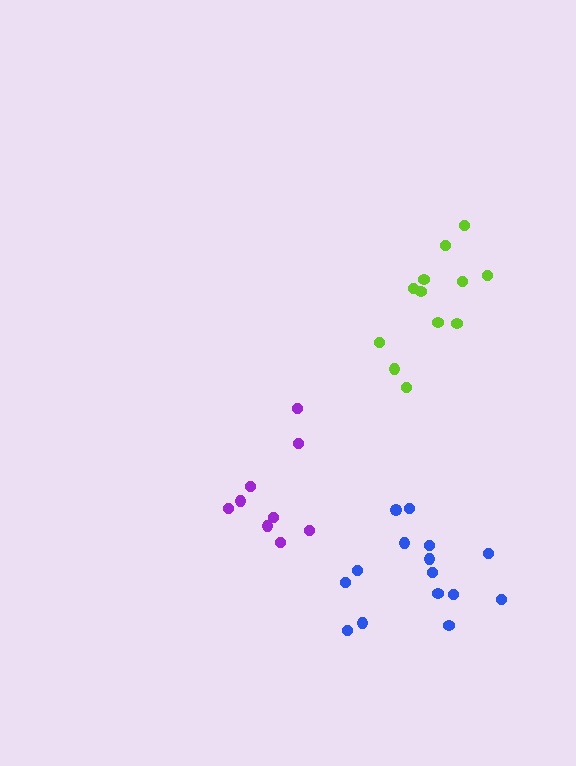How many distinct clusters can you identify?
There are 3 distinct clusters.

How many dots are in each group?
Group 1: 15 dots, Group 2: 9 dots, Group 3: 12 dots (36 total).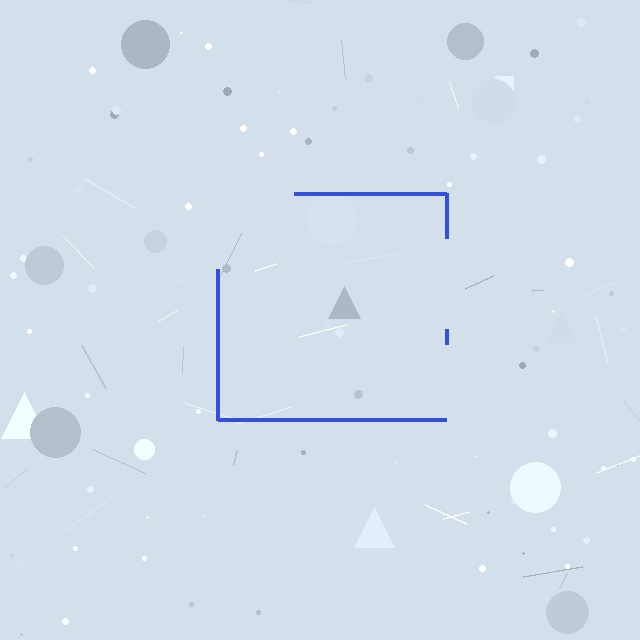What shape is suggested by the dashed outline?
The dashed outline suggests a square.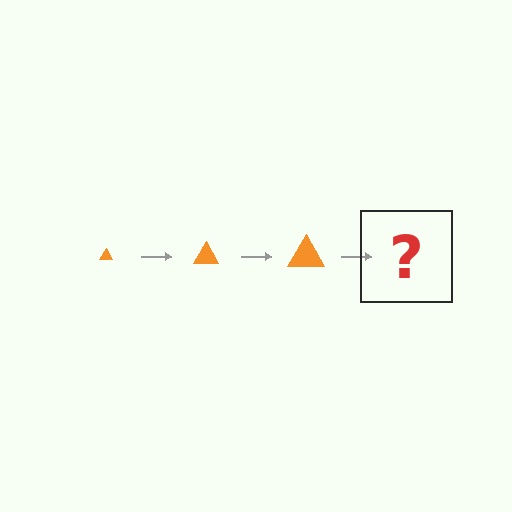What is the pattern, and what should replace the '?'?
The pattern is that the triangle gets progressively larger each step. The '?' should be an orange triangle, larger than the previous one.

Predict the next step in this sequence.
The next step is an orange triangle, larger than the previous one.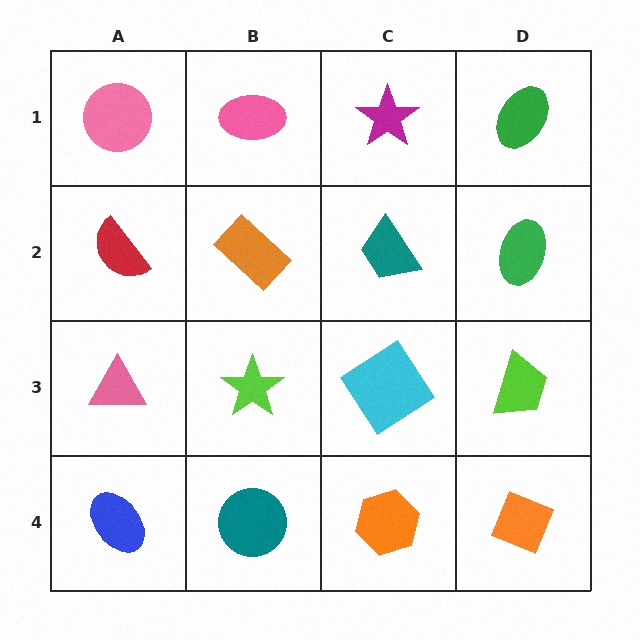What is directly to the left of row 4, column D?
An orange hexagon.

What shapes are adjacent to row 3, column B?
An orange rectangle (row 2, column B), a teal circle (row 4, column B), a pink triangle (row 3, column A), a cyan diamond (row 3, column C).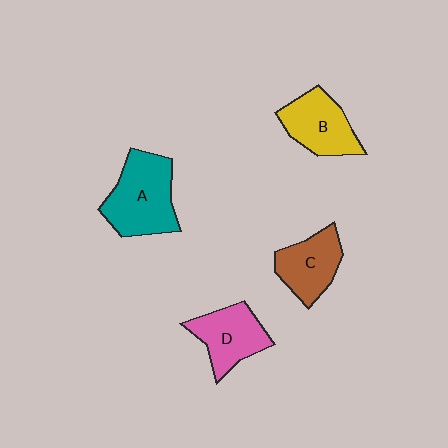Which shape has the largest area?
Shape A (teal).